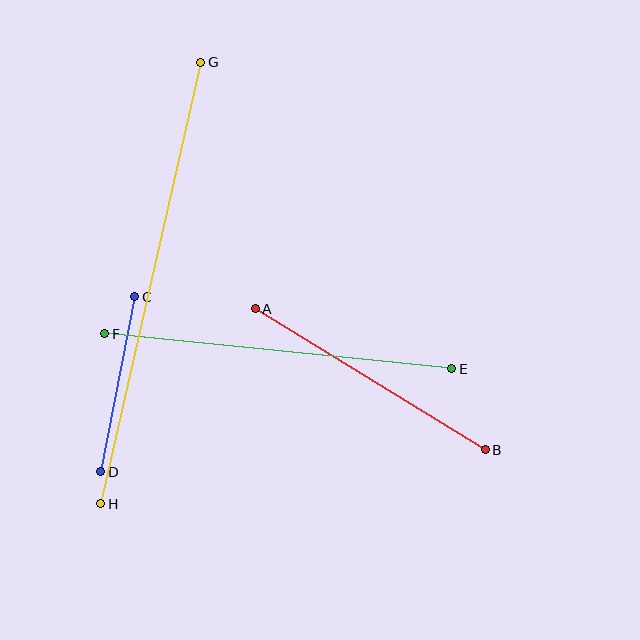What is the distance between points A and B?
The distance is approximately 270 pixels.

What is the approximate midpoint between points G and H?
The midpoint is at approximately (151, 283) pixels.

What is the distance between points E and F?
The distance is approximately 349 pixels.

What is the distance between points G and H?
The distance is approximately 453 pixels.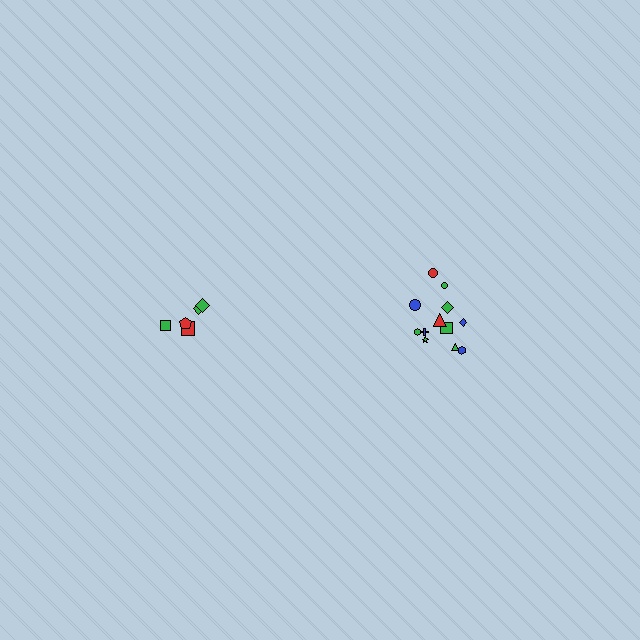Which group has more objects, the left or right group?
The right group.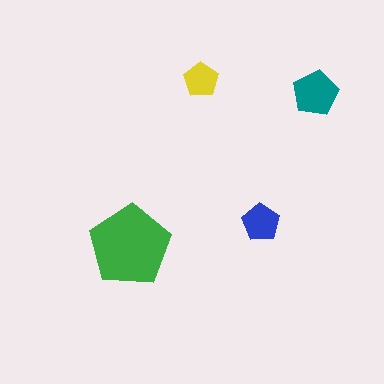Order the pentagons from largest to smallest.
the green one, the teal one, the blue one, the yellow one.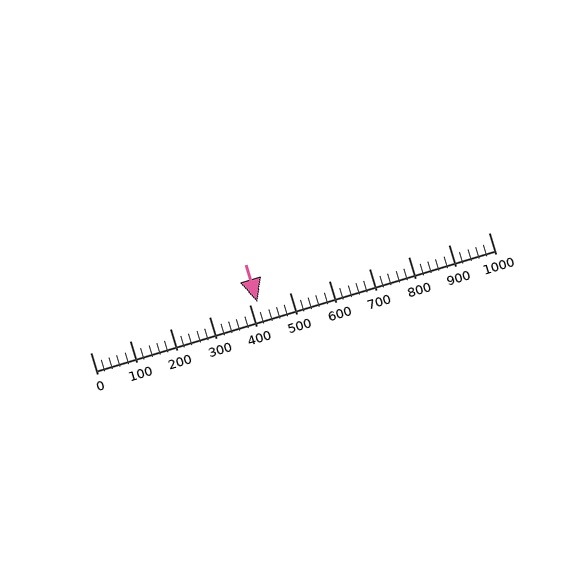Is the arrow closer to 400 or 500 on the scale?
The arrow is closer to 400.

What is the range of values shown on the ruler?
The ruler shows values from 0 to 1000.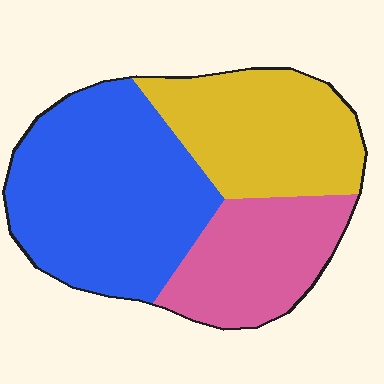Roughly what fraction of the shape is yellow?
Yellow takes up about one third (1/3) of the shape.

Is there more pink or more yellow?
Yellow.